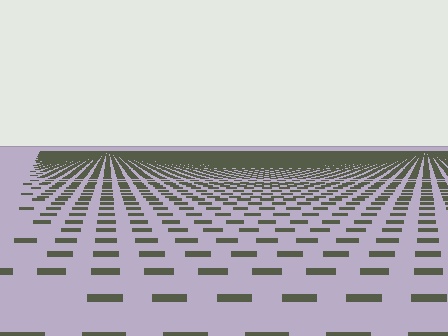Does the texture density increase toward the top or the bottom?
Density increases toward the top.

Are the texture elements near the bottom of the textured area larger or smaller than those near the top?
Larger. Near the bottom, elements are closer to the viewer and appear at a bigger on-screen size.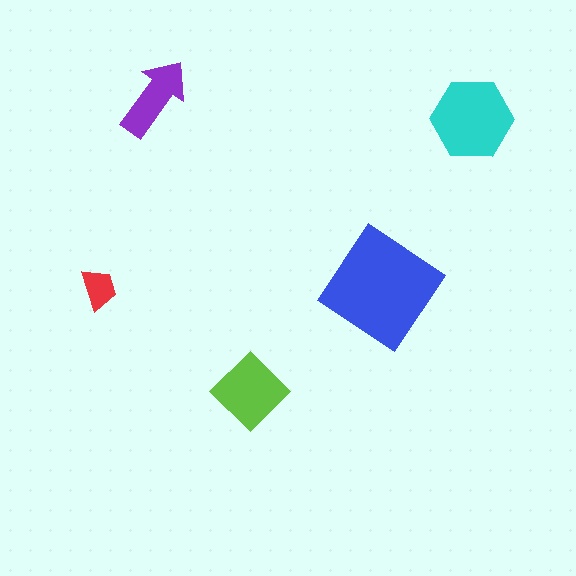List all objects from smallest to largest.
The red trapezoid, the purple arrow, the lime diamond, the cyan hexagon, the blue diamond.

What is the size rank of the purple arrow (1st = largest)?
4th.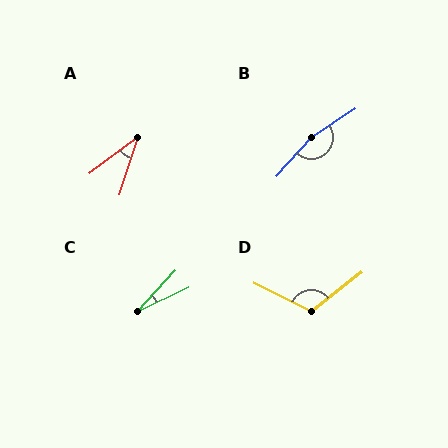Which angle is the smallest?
C, at approximately 21 degrees.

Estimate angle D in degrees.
Approximately 115 degrees.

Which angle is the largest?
B, at approximately 165 degrees.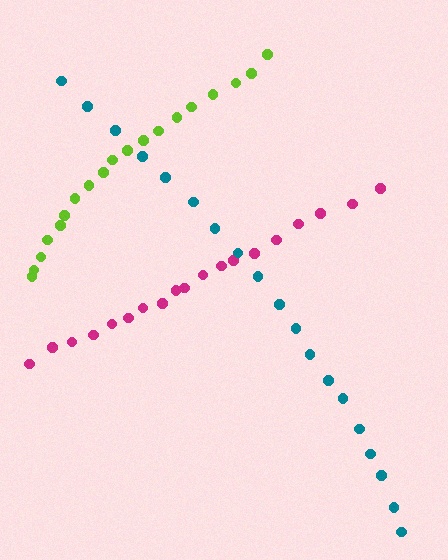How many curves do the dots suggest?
There are 3 distinct paths.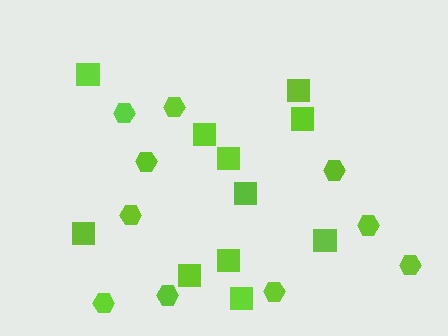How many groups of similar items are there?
There are 2 groups: one group of squares (11) and one group of hexagons (10).